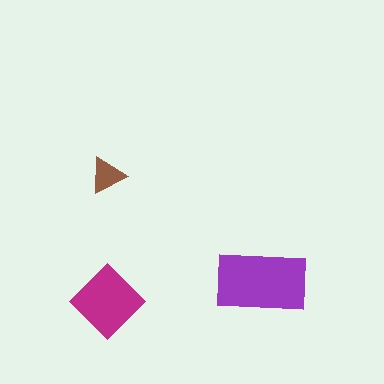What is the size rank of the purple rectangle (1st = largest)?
1st.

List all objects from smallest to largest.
The brown triangle, the magenta diamond, the purple rectangle.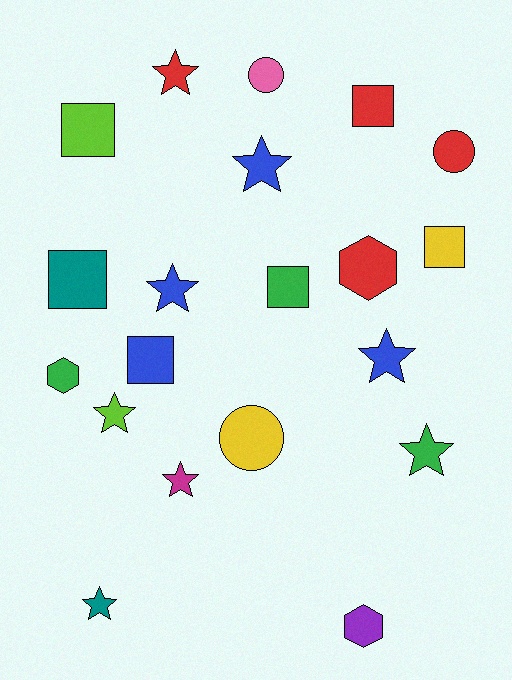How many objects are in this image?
There are 20 objects.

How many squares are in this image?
There are 6 squares.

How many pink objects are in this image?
There is 1 pink object.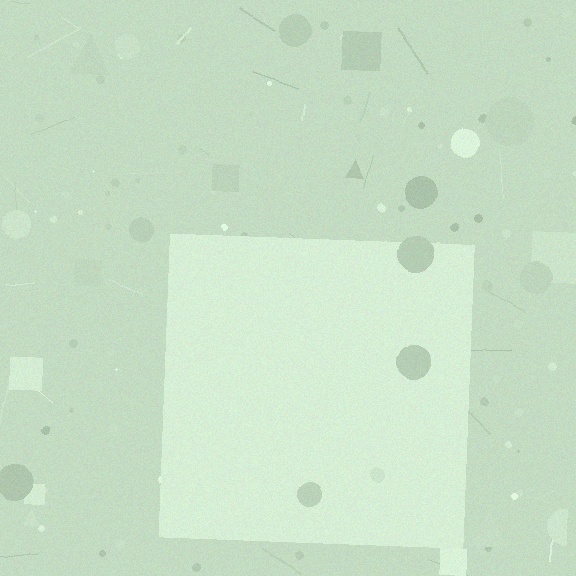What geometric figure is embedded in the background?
A square is embedded in the background.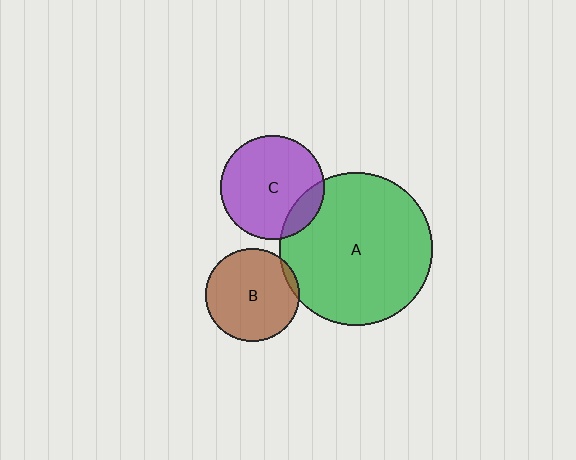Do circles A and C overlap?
Yes.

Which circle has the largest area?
Circle A (green).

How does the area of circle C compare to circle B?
Approximately 1.2 times.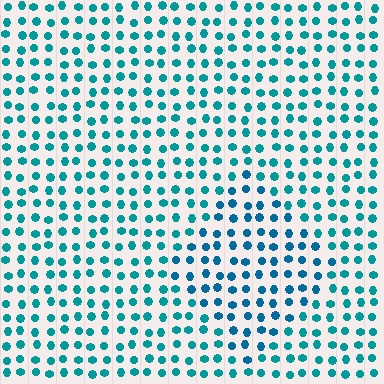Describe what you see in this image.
The image is filled with small teal elements in a uniform arrangement. A diamond-shaped region is visible where the elements are tinted to a slightly different hue, forming a subtle color boundary.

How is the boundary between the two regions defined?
The boundary is defined purely by a slight shift in hue (about 19 degrees). Spacing, size, and orientation are identical on both sides.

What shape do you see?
I see a diamond.